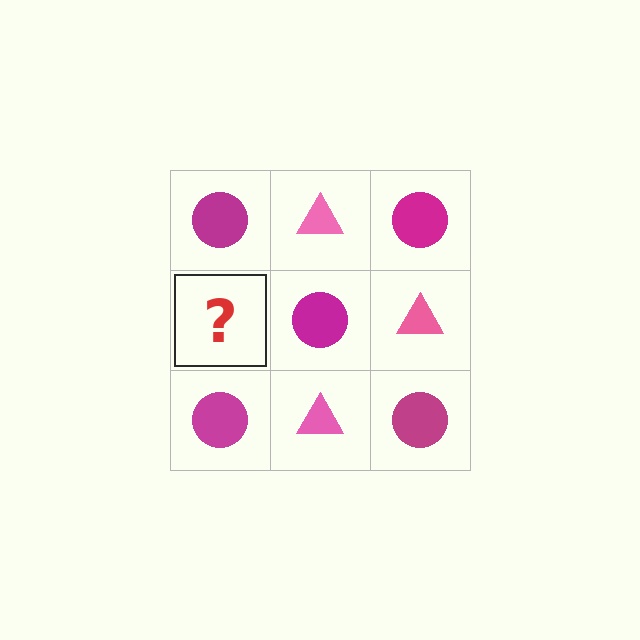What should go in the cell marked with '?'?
The missing cell should contain a pink triangle.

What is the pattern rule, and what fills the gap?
The rule is that it alternates magenta circle and pink triangle in a checkerboard pattern. The gap should be filled with a pink triangle.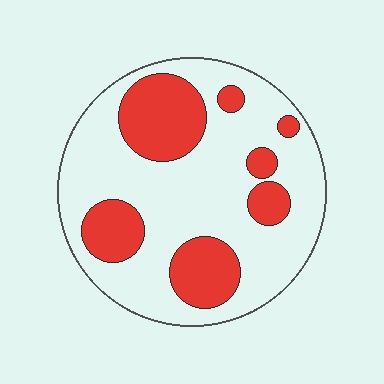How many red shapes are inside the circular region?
7.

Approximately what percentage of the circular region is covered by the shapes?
Approximately 30%.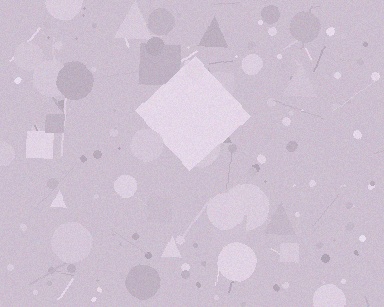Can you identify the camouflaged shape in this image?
The camouflaged shape is a diamond.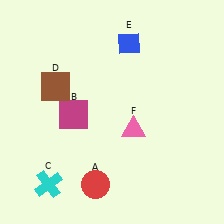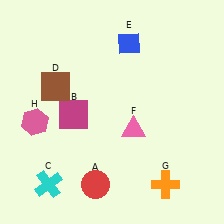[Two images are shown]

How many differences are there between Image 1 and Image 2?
There are 2 differences between the two images.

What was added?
An orange cross (G), a pink hexagon (H) were added in Image 2.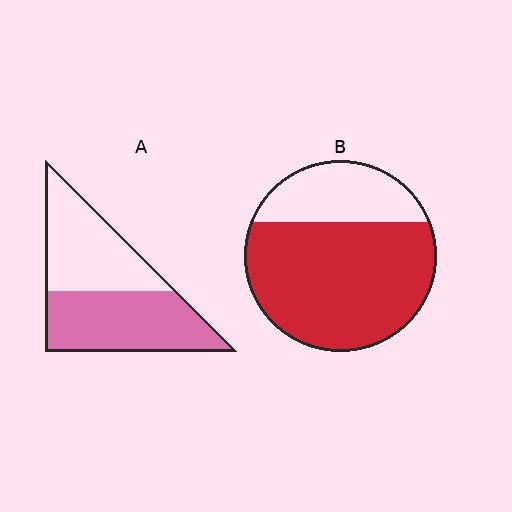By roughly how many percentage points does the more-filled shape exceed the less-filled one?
By roughly 20 percentage points (B over A).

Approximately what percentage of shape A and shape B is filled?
A is approximately 55% and B is approximately 70%.